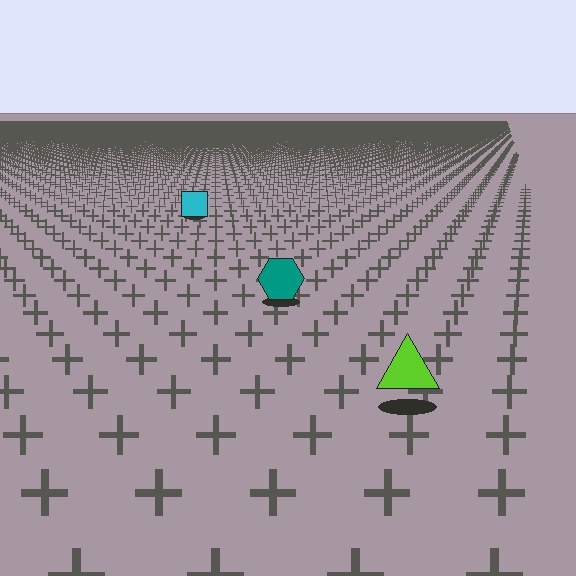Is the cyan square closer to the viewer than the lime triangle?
No. The lime triangle is closer — you can tell from the texture gradient: the ground texture is coarser near it.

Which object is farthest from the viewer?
The cyan square is farthest from the viewer. It appears smaller and the ground texture around it is denser.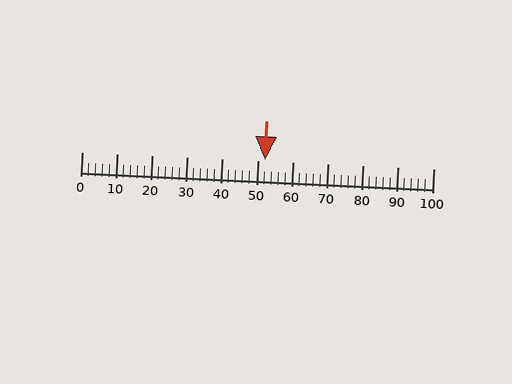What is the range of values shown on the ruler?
The ruler shows values from 0 to 100.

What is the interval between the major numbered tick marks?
The major tick marks are spaced 10 units apart.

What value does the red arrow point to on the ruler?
The red arrow points to approximately 52.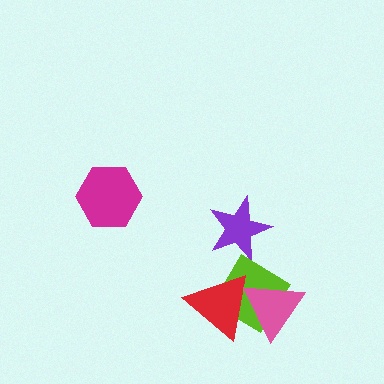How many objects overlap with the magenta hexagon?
0 objects overlap with the magenta hexagon.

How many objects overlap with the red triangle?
2 objects overlap with the red triangle.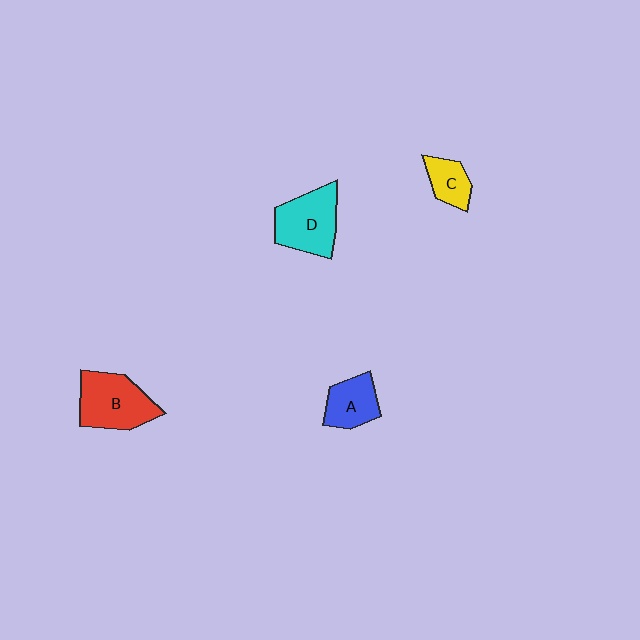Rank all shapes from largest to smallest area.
From largest to smallest: B (red), D (cyan), A (blue), C (yellow).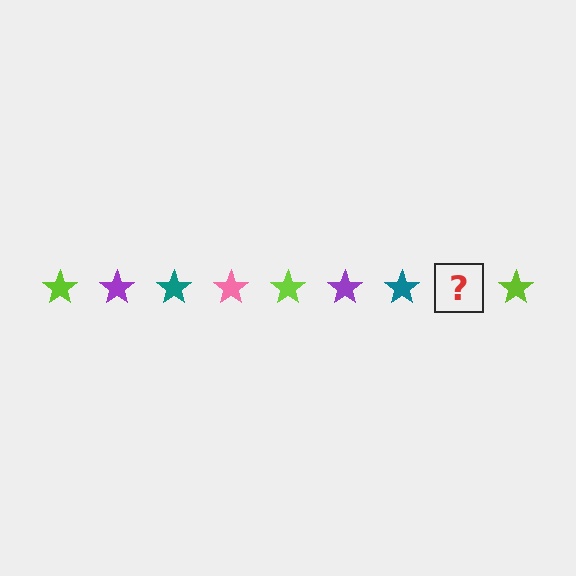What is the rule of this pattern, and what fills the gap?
The rule is that the pattern cycles through lime, purple, teal, pink stars. The gap should be filled with a pink star.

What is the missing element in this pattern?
The missing element is a pink star.